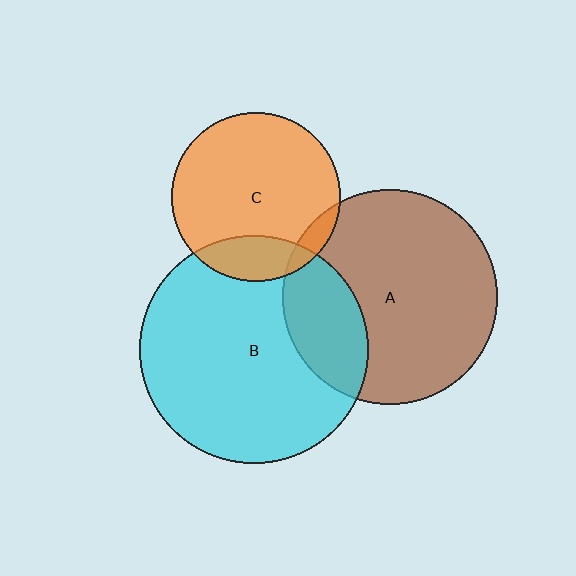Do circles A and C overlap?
Yes.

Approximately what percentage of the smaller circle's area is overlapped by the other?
Approximately 5%.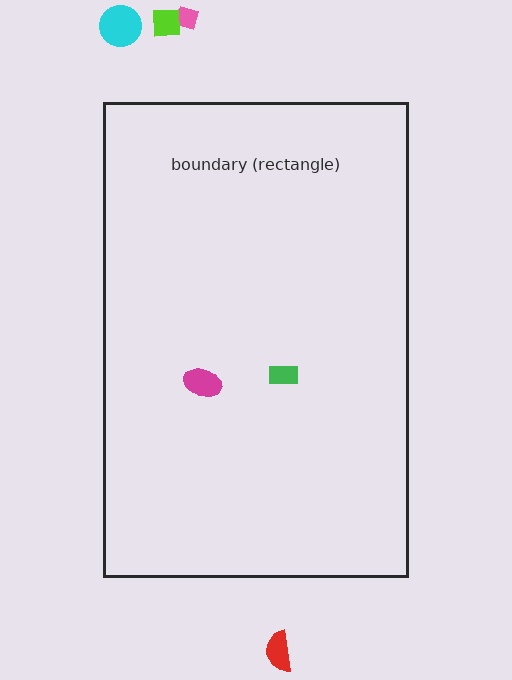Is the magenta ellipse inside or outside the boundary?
Inside.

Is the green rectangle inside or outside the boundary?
Inside.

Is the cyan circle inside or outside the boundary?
Outside.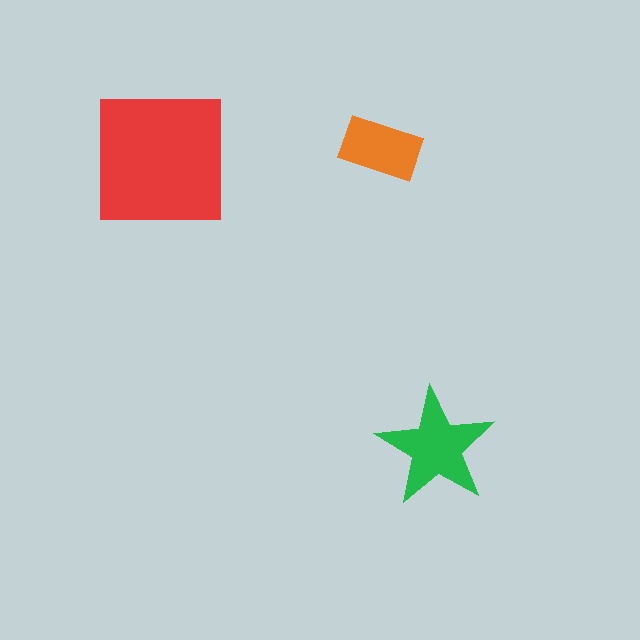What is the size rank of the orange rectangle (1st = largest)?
3rd.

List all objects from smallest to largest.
The orange rectangle, the green star, the red square.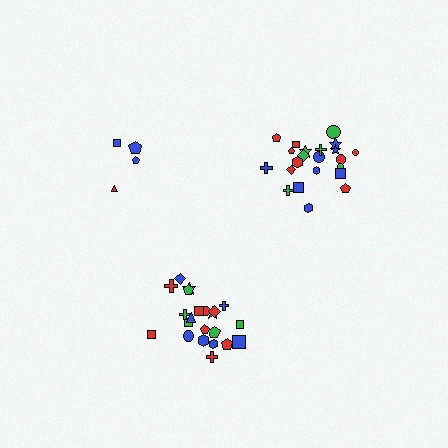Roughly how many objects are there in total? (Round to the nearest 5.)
Roughly 50 objects in total.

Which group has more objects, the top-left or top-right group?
The top-right group.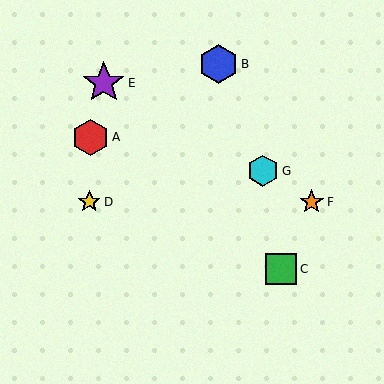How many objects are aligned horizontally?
2 objects (D, F) are aligned horizontally.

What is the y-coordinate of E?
Object E is at y≈83.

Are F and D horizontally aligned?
Yes, both are at y≈202.